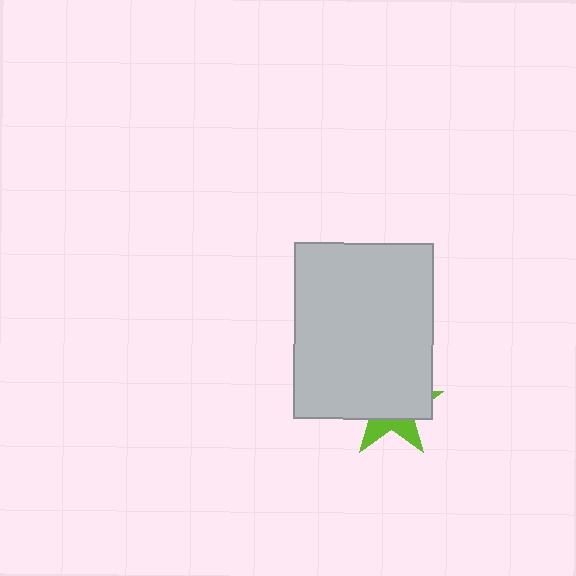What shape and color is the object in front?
The object in front is a light gray rectangle.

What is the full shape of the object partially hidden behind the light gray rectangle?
The partially hidden object is a lime star.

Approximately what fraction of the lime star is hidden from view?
Roughly 69% of the lime star is hidden behind the light gray rectangle.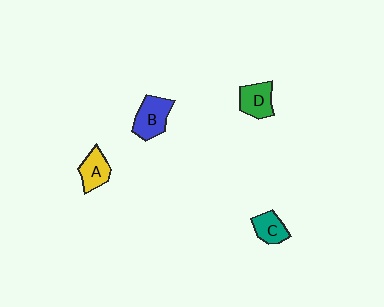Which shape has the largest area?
Shape B (blue).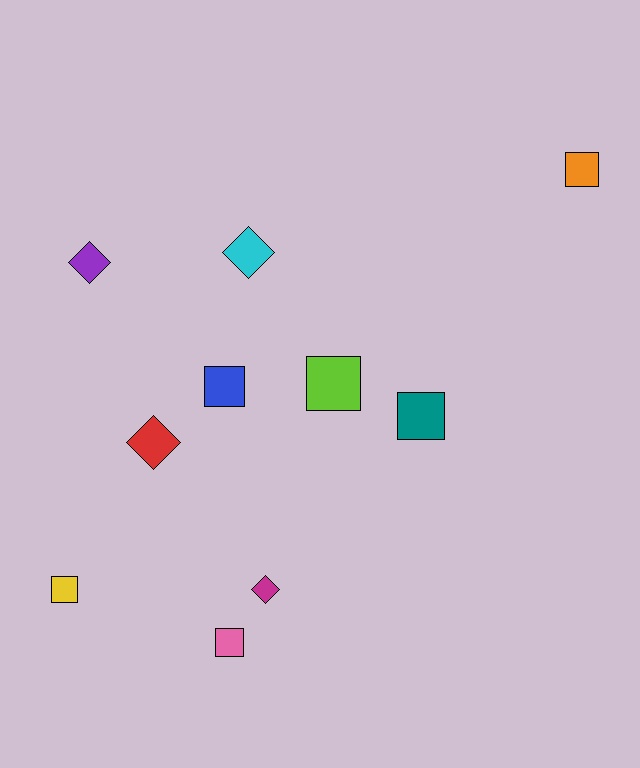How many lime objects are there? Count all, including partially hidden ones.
There is 1 lime object.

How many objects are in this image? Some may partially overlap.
There are 10 objects.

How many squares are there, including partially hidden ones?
There are 6 squares.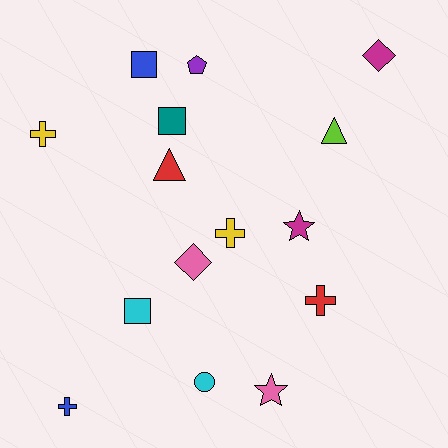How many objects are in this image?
There are 15 objects.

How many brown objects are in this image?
There are no brown objects.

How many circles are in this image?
There is 1 circle.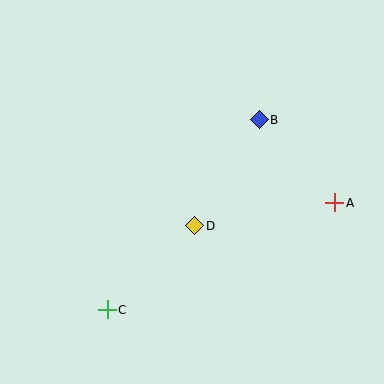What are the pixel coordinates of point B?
Point B is at (259, 120).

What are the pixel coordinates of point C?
Point C is at (107, 310).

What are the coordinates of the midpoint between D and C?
The midpoint between D and C is at (151, 268).